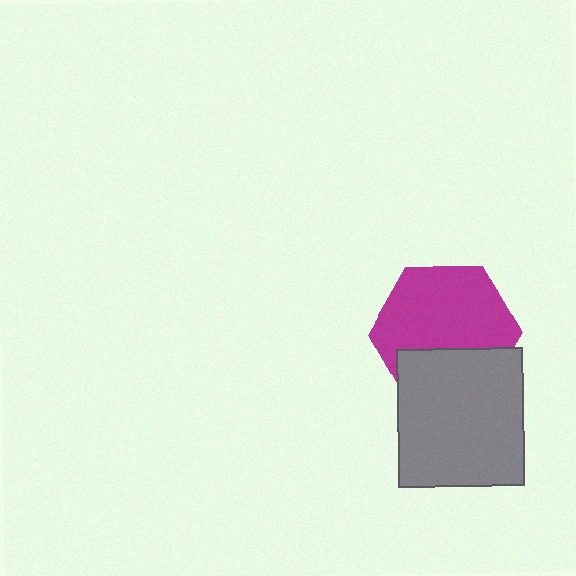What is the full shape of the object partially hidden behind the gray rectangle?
The partially hidden object is a magenta hexagon.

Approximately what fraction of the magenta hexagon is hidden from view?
Roughly 34% of the magenta hexagon is hidden behind the gray rectangle.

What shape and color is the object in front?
The object in front is a gray rectangle.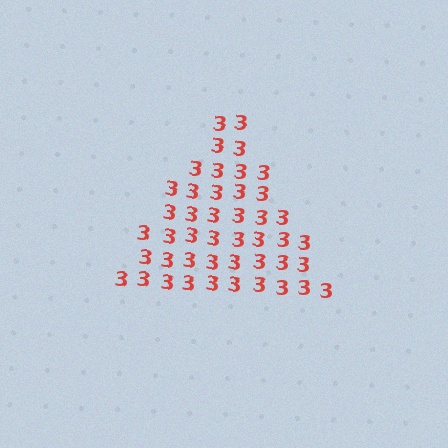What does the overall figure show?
The overall figure shows a triangle.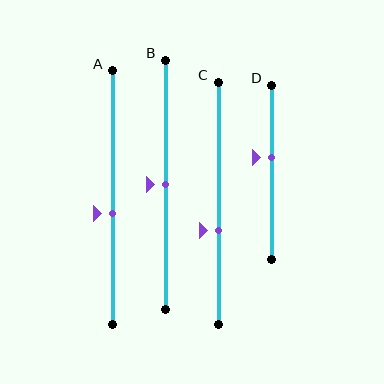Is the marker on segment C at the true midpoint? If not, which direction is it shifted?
No, the marker on segment C is shifted downward by about 11% of the segment length.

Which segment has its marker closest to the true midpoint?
Segment B has its marker closest to the true midpoint.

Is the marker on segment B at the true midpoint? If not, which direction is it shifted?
Yes, the marker on segment B is at the true midpoint.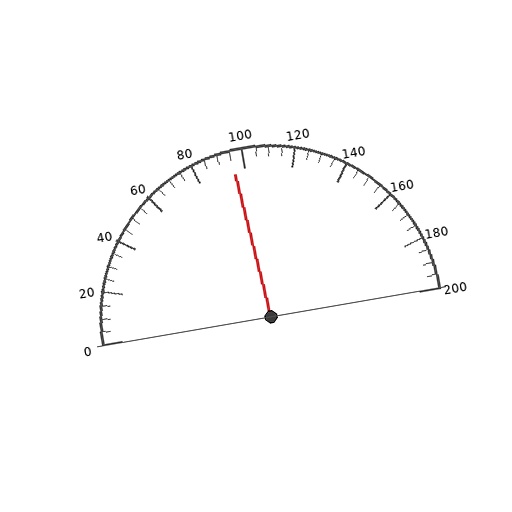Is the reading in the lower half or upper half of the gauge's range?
The reading is in the lower half of the range (0 to 200).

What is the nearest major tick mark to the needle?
The nearest major tick mark is 100.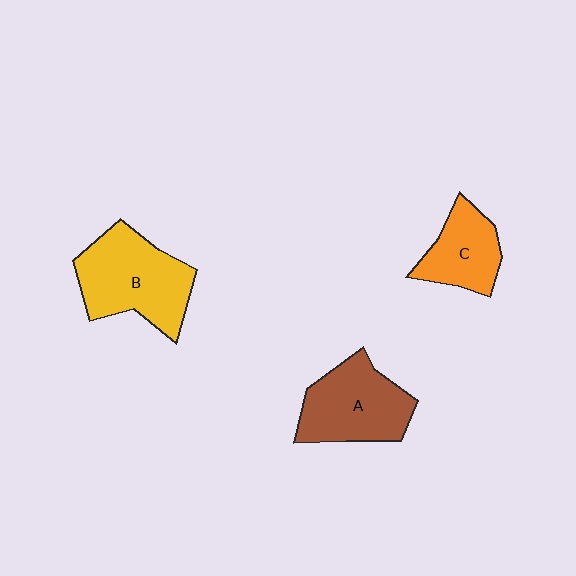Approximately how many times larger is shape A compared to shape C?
Approximately 1.4 times.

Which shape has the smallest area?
Shape C (orange).